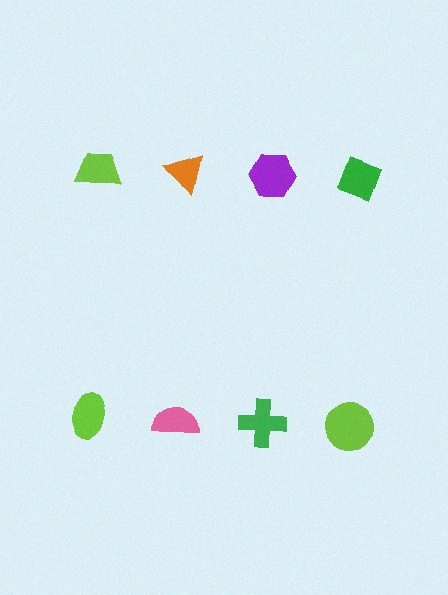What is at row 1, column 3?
A purple hexagon.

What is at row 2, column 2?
A pink semicircle.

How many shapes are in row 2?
4 shapes.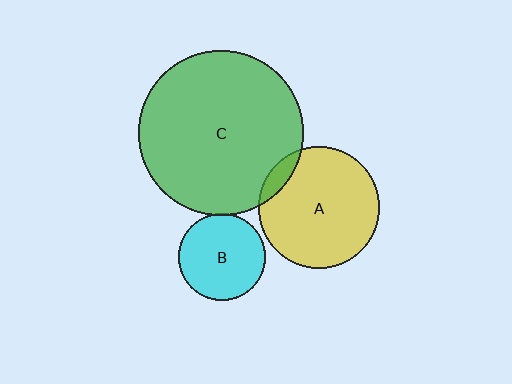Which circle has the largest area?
Circle C (green).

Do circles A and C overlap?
Yes.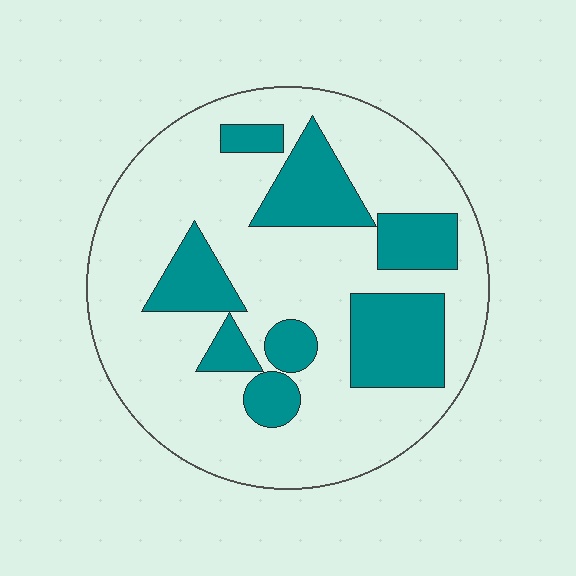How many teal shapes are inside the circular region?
8.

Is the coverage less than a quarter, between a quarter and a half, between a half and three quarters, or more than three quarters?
Between a quarter and a half.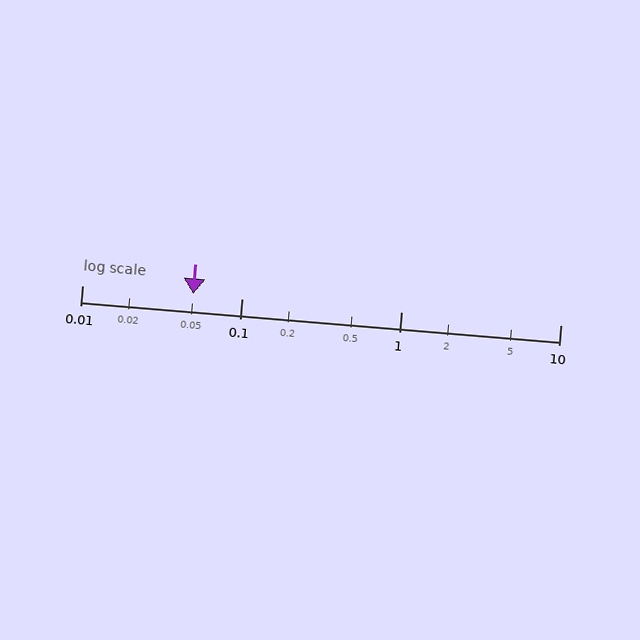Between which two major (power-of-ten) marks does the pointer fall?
The pointer is between 0.01 and 0.1.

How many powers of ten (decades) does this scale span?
The scale spans 3 decades, from 0.01 to 10.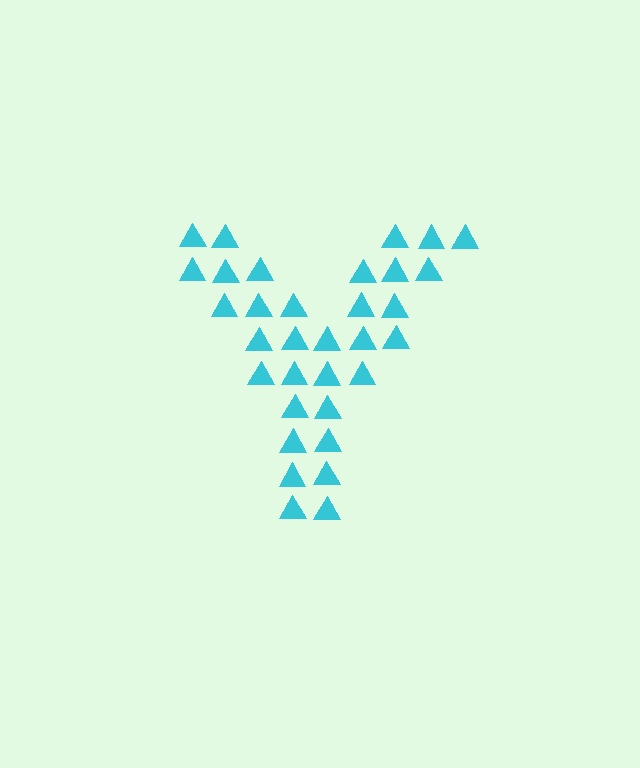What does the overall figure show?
The overall figure shows the letter Y.